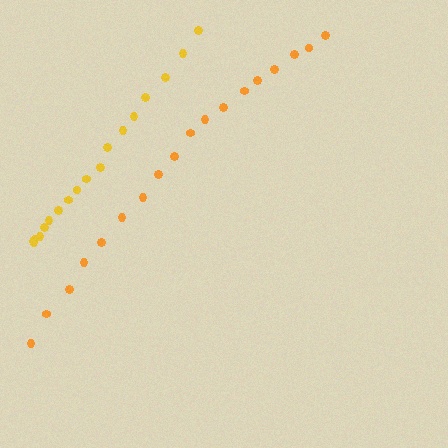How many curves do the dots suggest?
There are 2 distinct paths.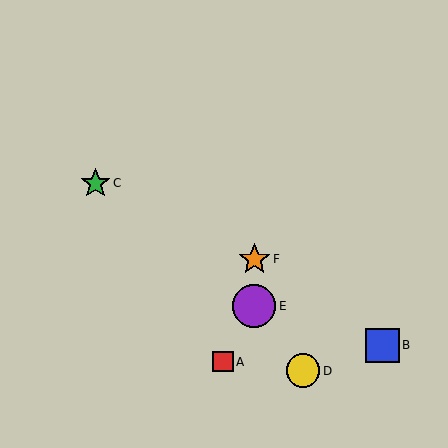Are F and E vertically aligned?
Yes, both are at x≈254.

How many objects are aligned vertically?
2 objects (E, F) are aligned vertically.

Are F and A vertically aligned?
No, F is at x≈254 and A is at x≈223.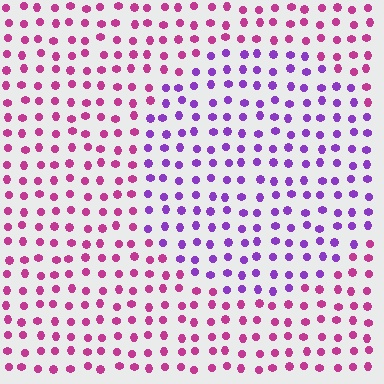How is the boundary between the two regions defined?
The boundary is defined purely by a slight shift in hue (about 44 degrees). Spacing, size, and orientation are identical on both sides.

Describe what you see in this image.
The image is filled with small magenta elements in a uniform arrangement. A circle-shaped region is visible where the elements are tinted to a slightly different hue, forming a subtle color boundary.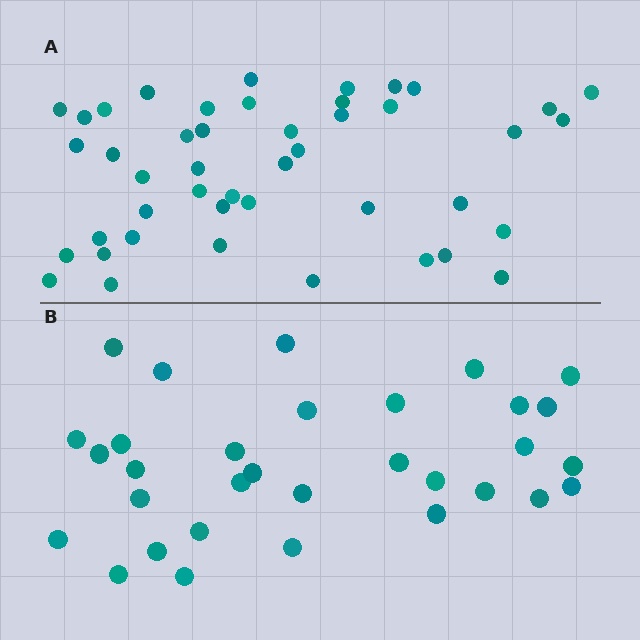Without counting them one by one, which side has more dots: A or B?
Region A (the top region) has more dots.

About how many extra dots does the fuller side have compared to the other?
Region A has approximately 15 more dots than region B.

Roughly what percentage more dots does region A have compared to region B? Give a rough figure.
About 40% more.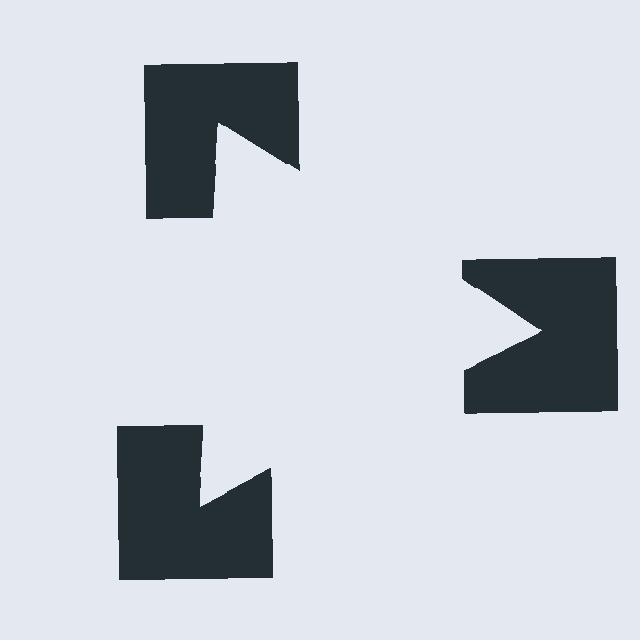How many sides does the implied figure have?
3 sides.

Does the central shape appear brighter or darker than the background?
It typically appears slightly brighter than the background, even though no actual brightness change is drawn.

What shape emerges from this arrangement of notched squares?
An illusory triangle — its edges are inferred from the aligned wedge cuts in the notched squares, not physically drawn.